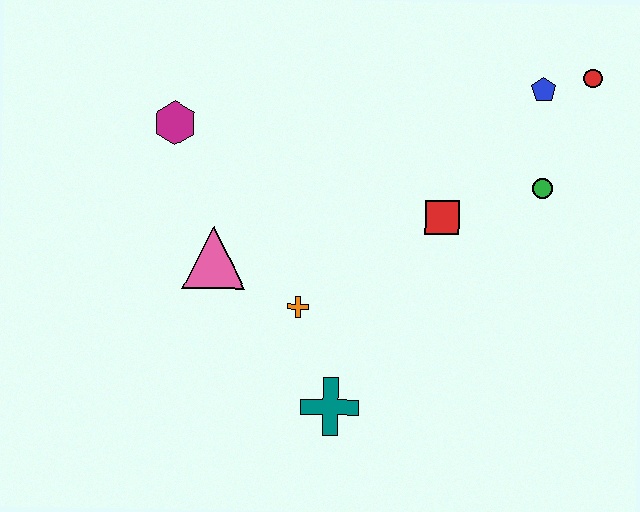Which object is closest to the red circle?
The blue pentagon is closest to the red circle.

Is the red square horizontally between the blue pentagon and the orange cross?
Yes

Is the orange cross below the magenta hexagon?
Yes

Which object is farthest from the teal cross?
The red circle is farthest from the teal cross.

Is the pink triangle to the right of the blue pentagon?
No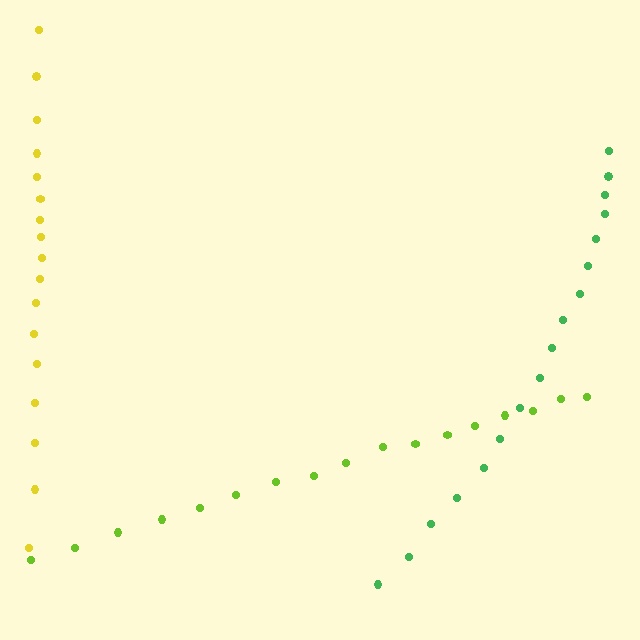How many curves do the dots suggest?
There are 3 distinct paths.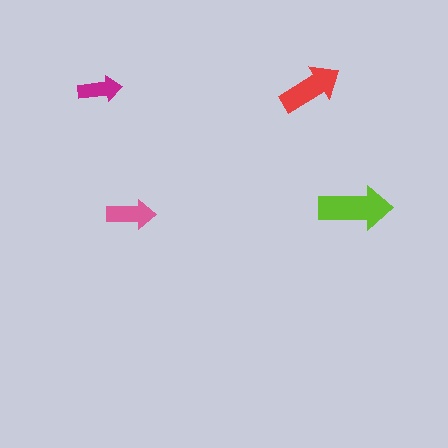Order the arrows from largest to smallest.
the lime one, the red one, the pink one, the magenta one.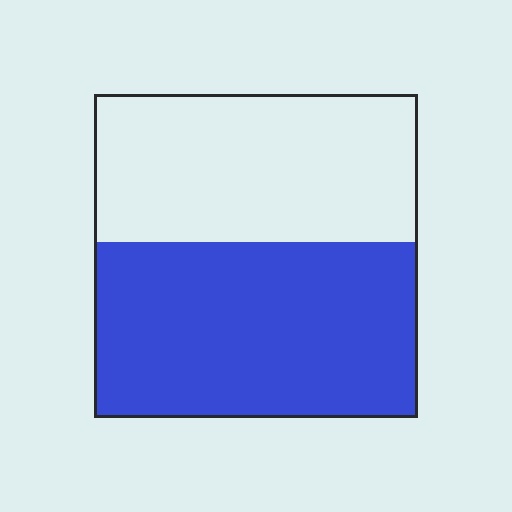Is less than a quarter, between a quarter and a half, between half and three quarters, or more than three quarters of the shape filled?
Between half and three quarters.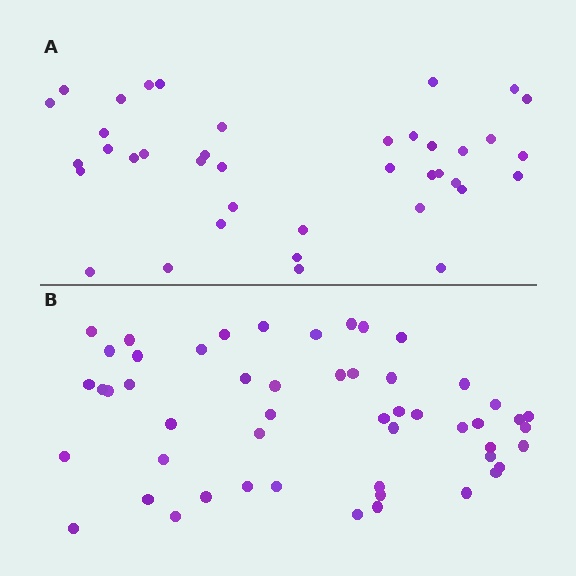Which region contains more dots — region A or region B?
Region B (the bottom region) has more dots.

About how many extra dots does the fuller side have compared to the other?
Region B has approximately 15 more dots than region A.